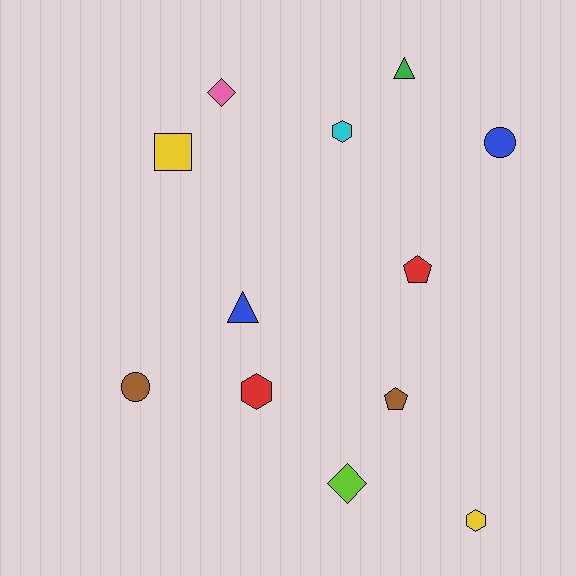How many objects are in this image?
There are 12 objects.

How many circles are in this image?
There are 2 circles.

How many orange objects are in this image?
There are no orange objects.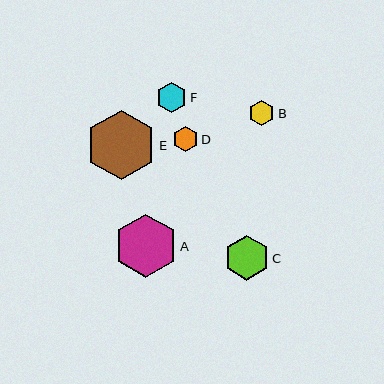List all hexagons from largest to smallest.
From largest to smallest: E, A, C, F, B, D.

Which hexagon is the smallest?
Hexagon D is the smallest with a size of approximately 25 pixels.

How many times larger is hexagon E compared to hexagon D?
Hexagon E is approximately 2.8 times the size of hexagon D.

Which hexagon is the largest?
Hexagon E is the largest with a size of approximately 70 pixels.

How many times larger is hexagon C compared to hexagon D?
Hexagon C is approximately 1.8 times the size of hexagon D.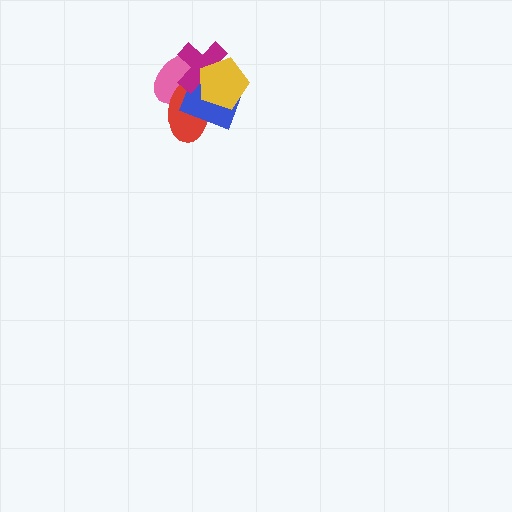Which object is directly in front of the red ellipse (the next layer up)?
The blue square is directly in front of the red ellipse.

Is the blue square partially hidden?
Yes, it is partially covered by another shape.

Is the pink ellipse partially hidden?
Yes, it is partially covered by another shape.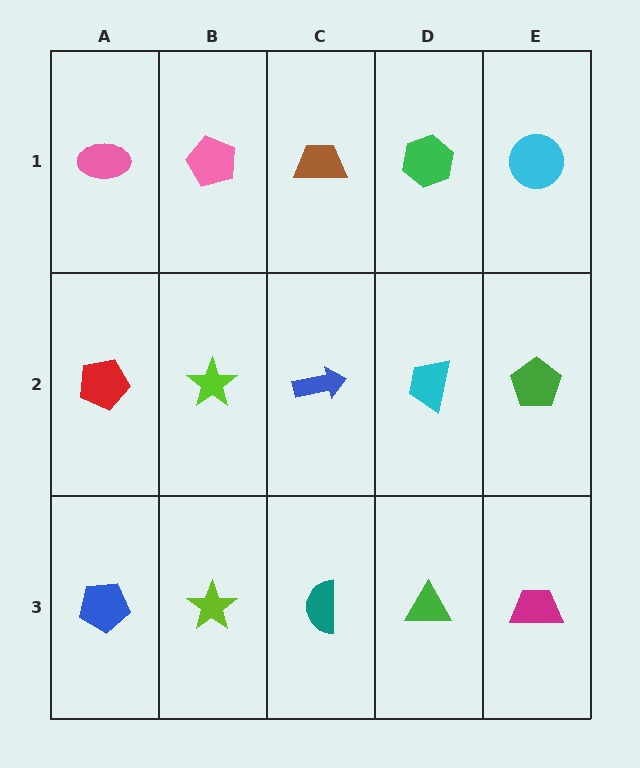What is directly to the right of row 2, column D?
A green pentagon.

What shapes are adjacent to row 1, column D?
A cyan trapezoid (row 2, column D), a brown trapezoid (row 1, column C), a cyan circle (row 1, column E).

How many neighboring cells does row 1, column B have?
3.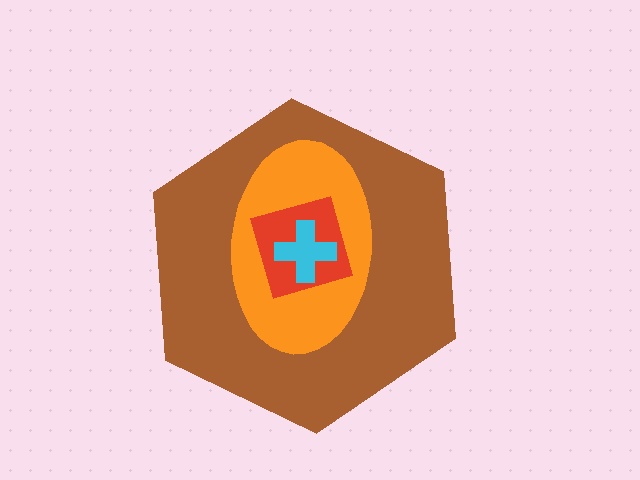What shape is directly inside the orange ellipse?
The red diamond.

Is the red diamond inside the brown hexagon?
Yes.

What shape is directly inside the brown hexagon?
The orange ellipse.